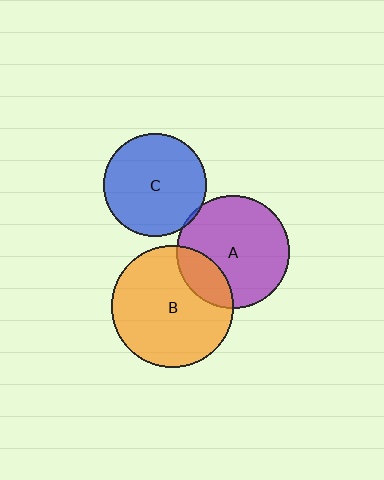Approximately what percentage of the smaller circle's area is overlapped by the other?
Approximately 20%.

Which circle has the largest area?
Circle B (orange).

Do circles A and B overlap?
Yes.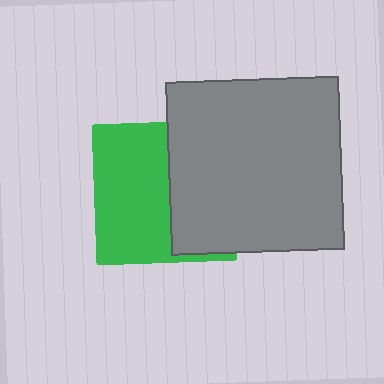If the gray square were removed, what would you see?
You would see the complete green square.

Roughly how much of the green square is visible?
About half of it is visible (roughly 56%).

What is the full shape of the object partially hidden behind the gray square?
The partially hidden object is a green square.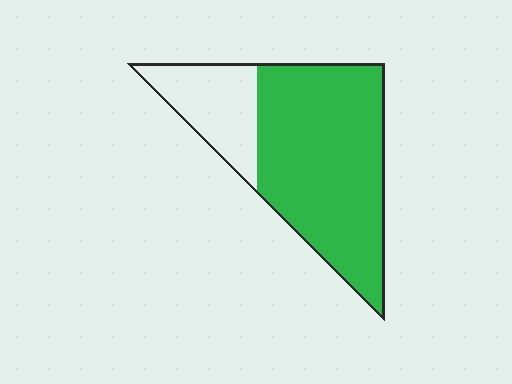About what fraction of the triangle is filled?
About three quarters (3/4).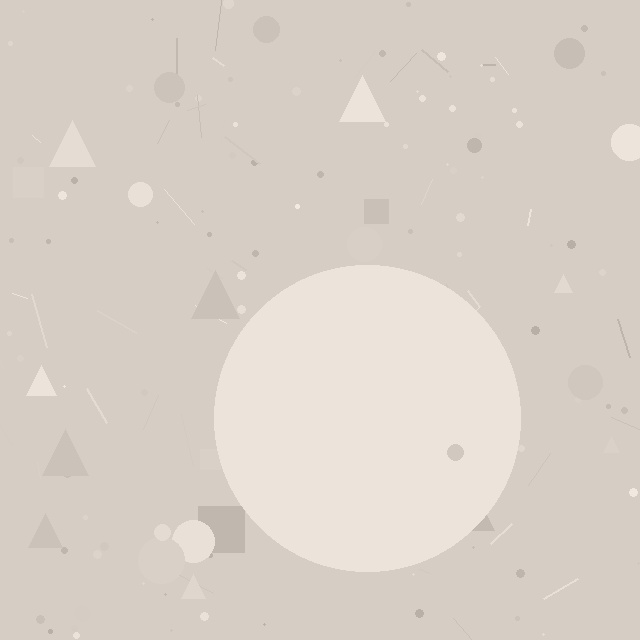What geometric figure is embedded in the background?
A circle is embedded in the background.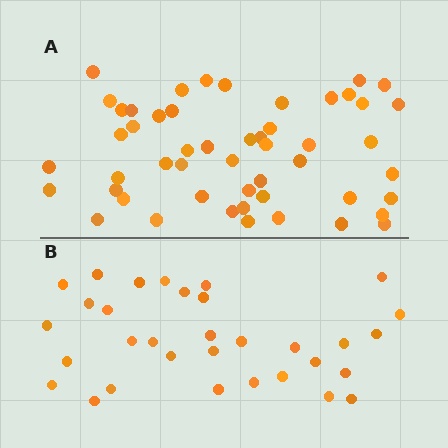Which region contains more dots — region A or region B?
Region A (the top region) has more dots.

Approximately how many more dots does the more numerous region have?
Region A has approximately 20 more dots than region B.